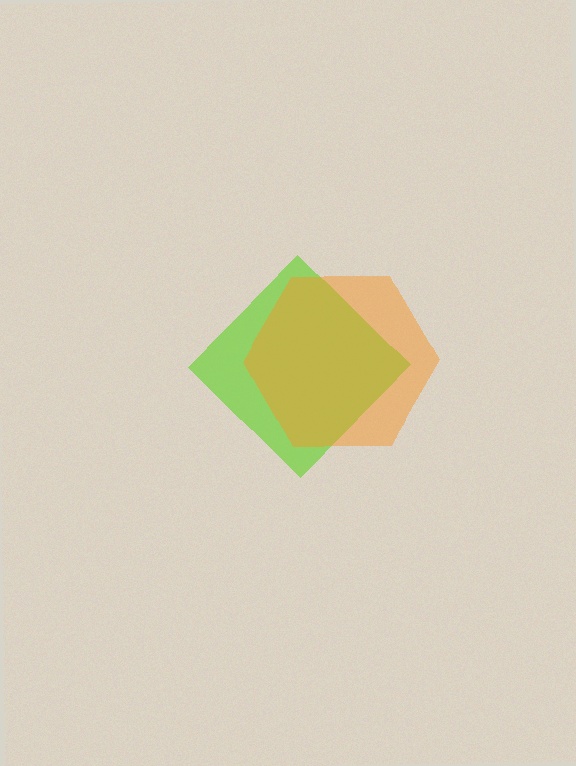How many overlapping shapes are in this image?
There are 2 overlapping shapes in the image.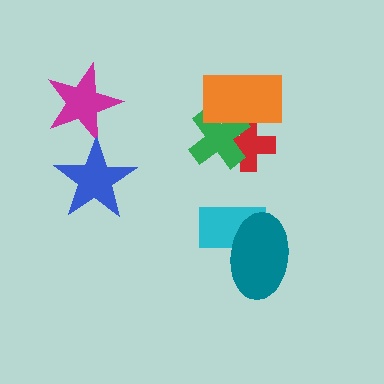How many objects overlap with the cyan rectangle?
1 object overlaps with the cyan rectangle.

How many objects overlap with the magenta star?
0 objects overlap with the magenta star.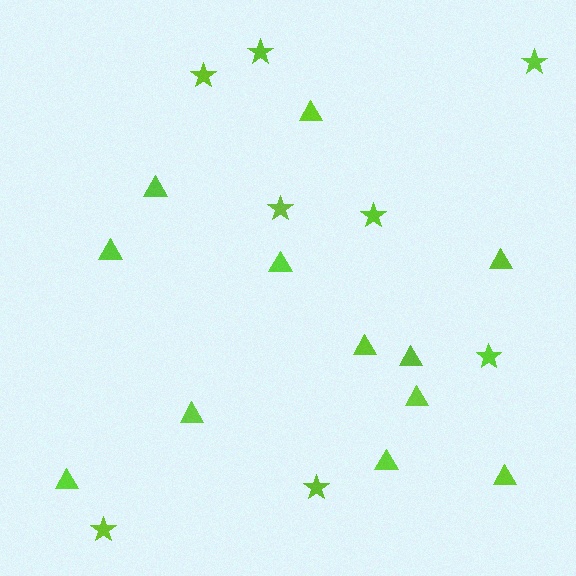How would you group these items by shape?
There are 2 groups: one group of triangles (12) and one group of stars (8).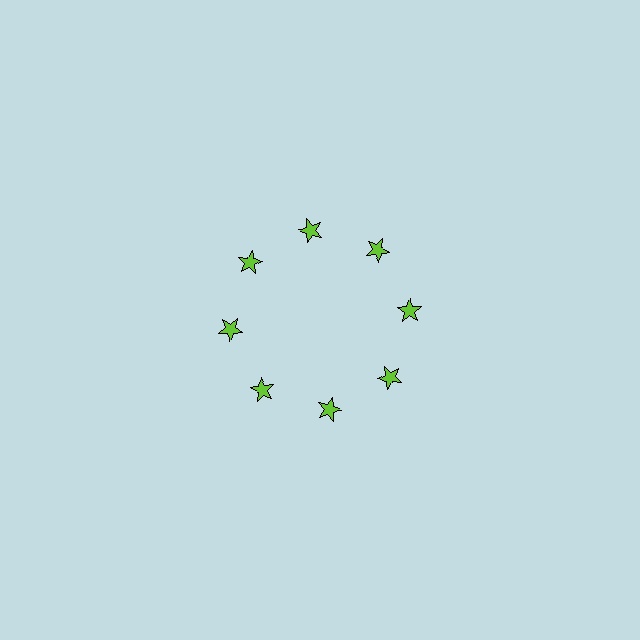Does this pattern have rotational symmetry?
Yes, this pattern has 8-fold rotational symmetry. It looks the same after rotating 45 degrees around the center.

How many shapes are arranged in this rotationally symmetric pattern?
There are 8 shapes, arranged in 8 groups of 1.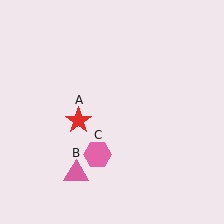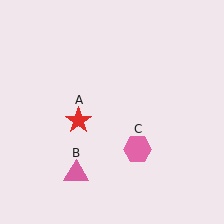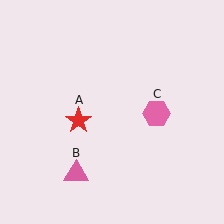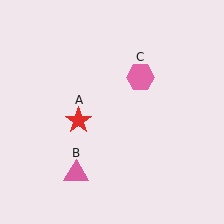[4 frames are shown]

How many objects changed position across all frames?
1 object changed position: pink hexagon (object C).